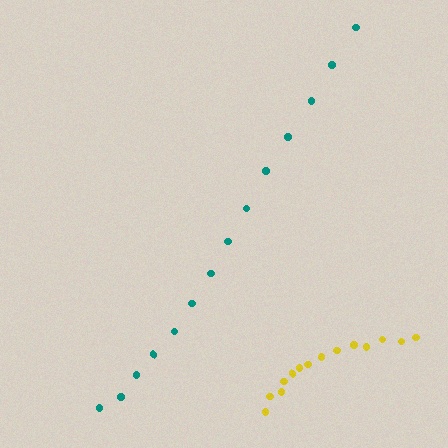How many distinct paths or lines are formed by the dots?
There are 2 distinct paths.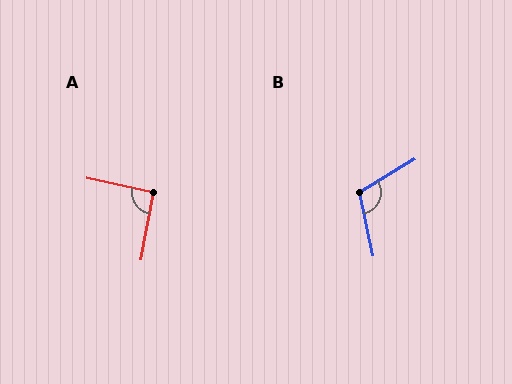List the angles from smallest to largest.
A (91°), B (110°).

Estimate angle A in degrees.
Approximately 91 degrees.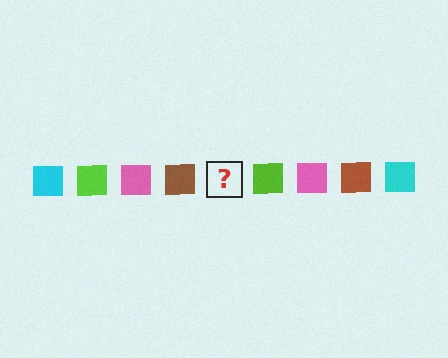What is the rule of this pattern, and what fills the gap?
The rule is that the pattern cycles through cyan, lime, pink, brown squares. The gap should be filled with a cyan square.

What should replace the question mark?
The question mark should be replaced with a cyan square.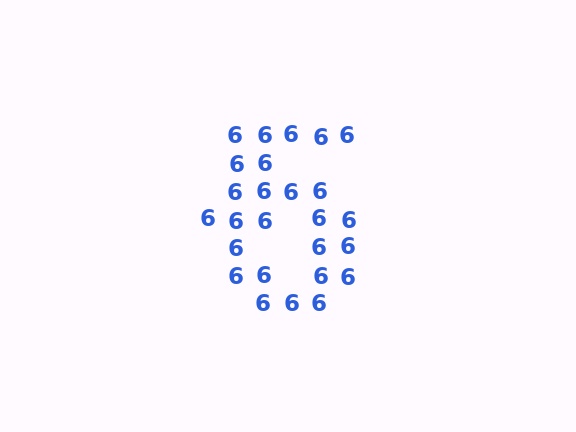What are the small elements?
The small elements are digit 6's.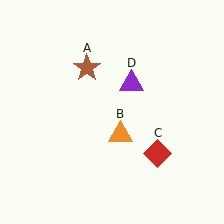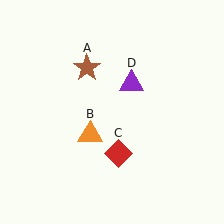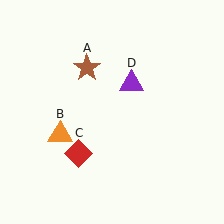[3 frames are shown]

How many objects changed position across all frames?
2 objects changed position: orange triangle (object B), red diamond (object C).